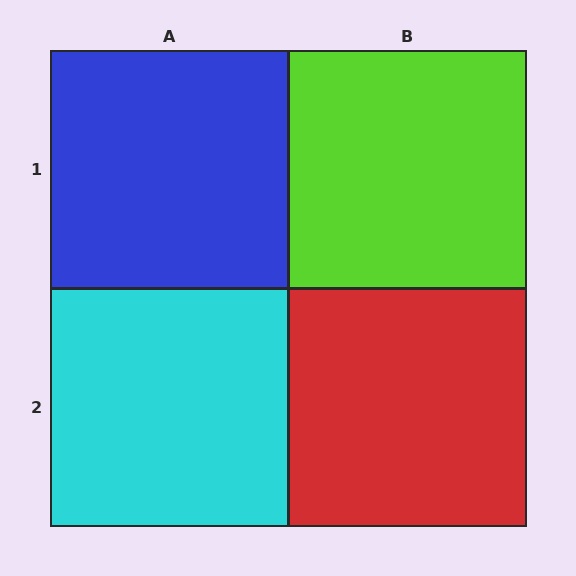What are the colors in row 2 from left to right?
Cyan, red.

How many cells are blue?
1 cell is blue.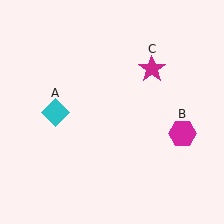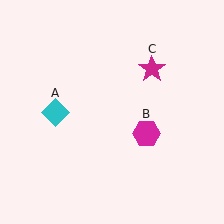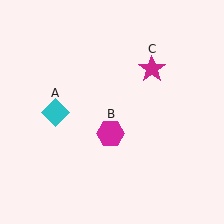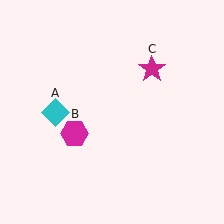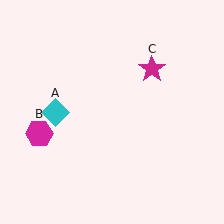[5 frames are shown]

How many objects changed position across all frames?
1 object changed position: magenta hexagon (object B).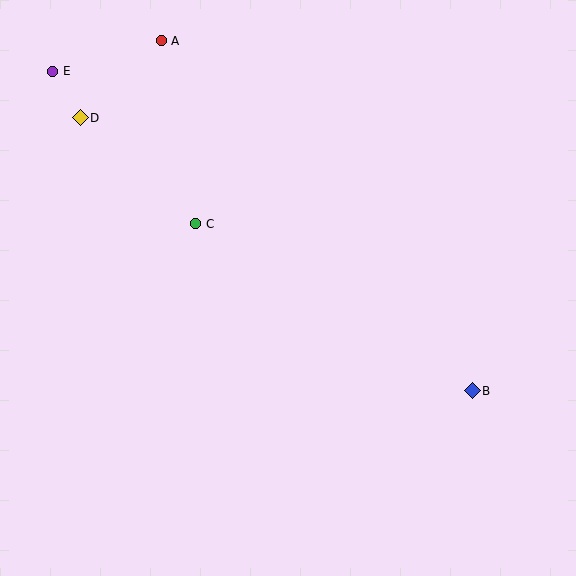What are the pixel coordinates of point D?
Point D is at (80, 118).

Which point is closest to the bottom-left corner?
Point C is closest to the bottom-left corner.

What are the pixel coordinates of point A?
Point A is at (161, 41).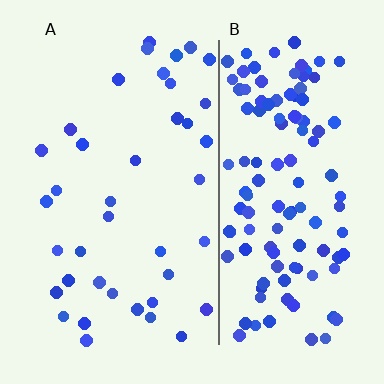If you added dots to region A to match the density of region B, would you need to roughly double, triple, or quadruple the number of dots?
Approximately triple.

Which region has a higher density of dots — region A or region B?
B (the right).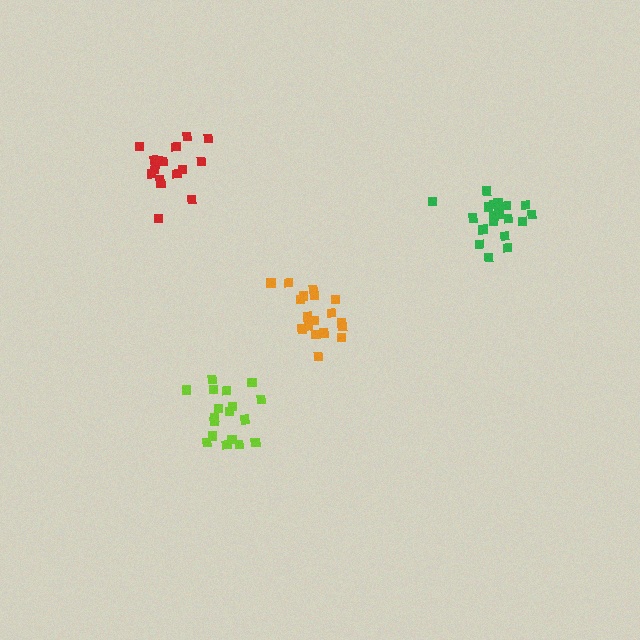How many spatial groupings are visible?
There are 4 spatial groupings.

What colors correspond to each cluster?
The clusters are colored: green, red, lime, orange.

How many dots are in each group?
Group 1: 20 dots, Group 2: 17 dots, Group 3: 18 dots, Group 4: 18 dots (73 total).